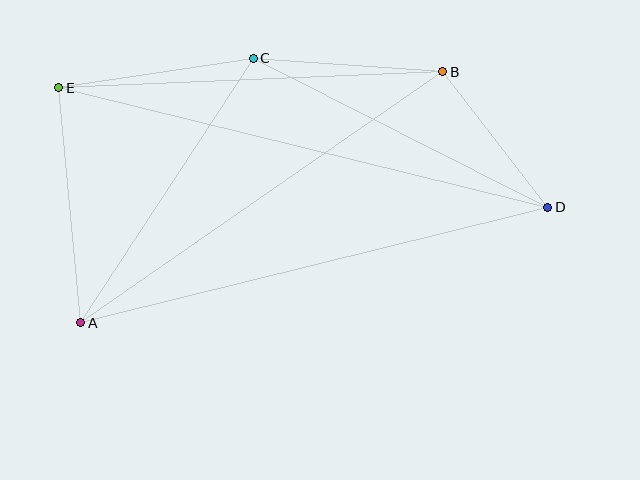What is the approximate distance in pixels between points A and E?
The distance between A and E is approximately 236 pixels.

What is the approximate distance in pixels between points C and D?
The distance between C and D is approximately 330 pixels.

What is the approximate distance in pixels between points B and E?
The distance between B and E is approximately 384 pixels.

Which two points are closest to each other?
Points B and D are closest to each other.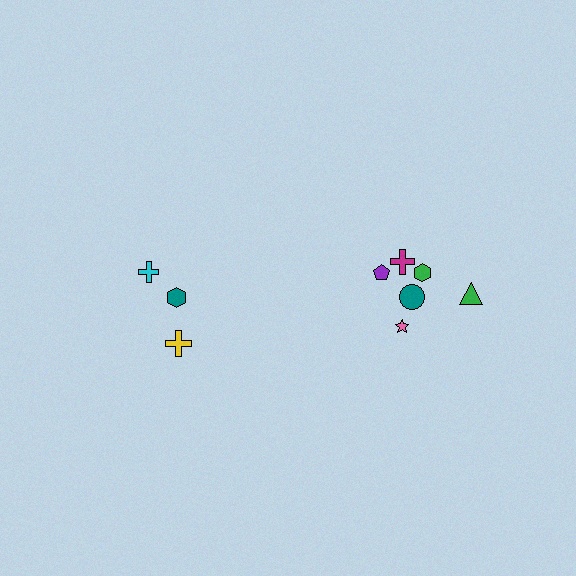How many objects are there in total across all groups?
There are 9 objects.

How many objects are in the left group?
There are 3 objects.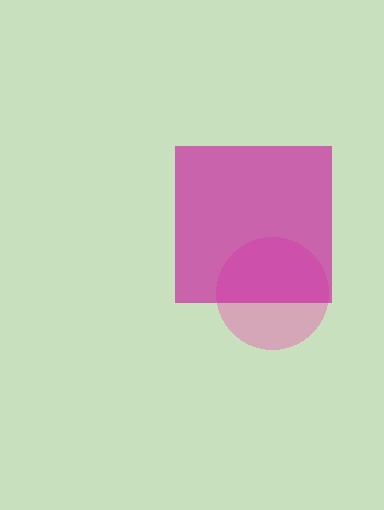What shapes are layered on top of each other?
The layered shapes are: a pink circle, a magenta square.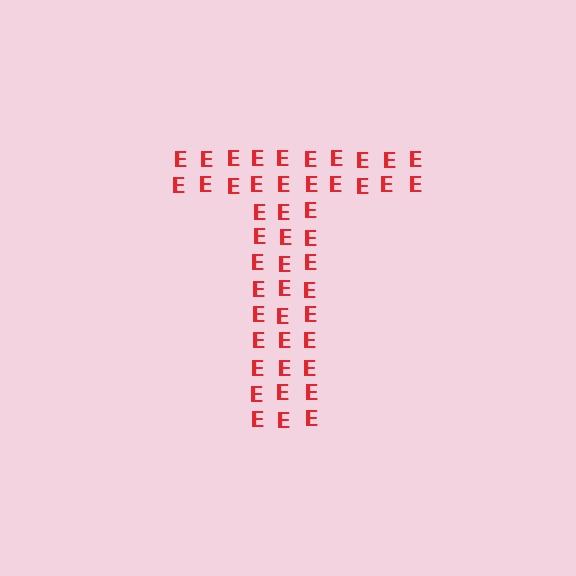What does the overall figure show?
The overall figure shows the letter T.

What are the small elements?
The small elements are letter E's.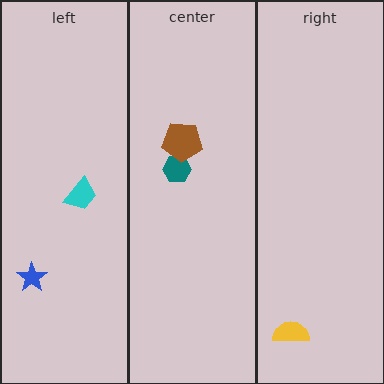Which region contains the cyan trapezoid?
The left region.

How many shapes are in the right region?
1.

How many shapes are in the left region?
2.